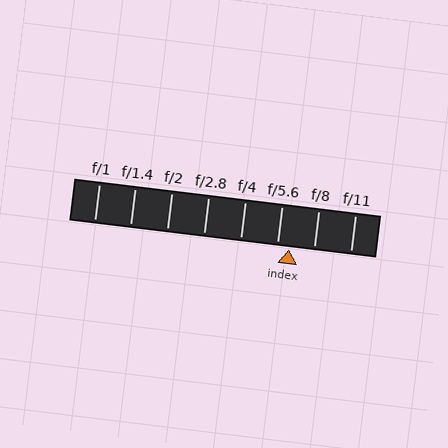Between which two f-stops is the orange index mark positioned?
The index mark is between f/5.6 and f/8.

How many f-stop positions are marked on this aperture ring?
There are 8 f-stop positions marked.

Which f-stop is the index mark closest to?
The index mark is closest to f/5.6.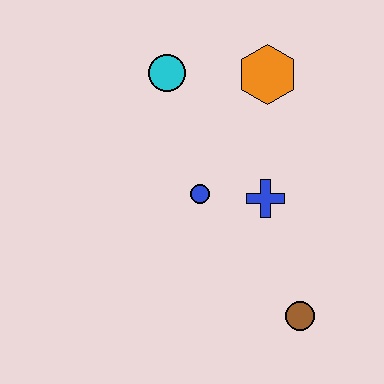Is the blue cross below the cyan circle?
Yes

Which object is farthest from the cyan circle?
The brown circle is farthest from the cyan circle.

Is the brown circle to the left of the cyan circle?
No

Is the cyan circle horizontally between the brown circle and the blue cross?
No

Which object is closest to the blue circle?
The blue cross is closest to the blue circle.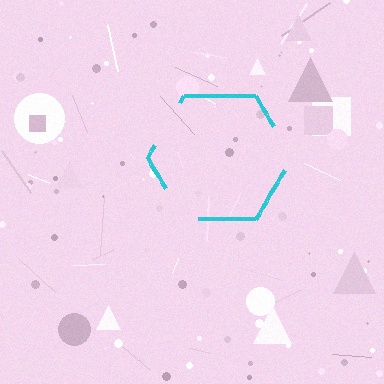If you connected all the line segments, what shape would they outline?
They would outline a hexagon.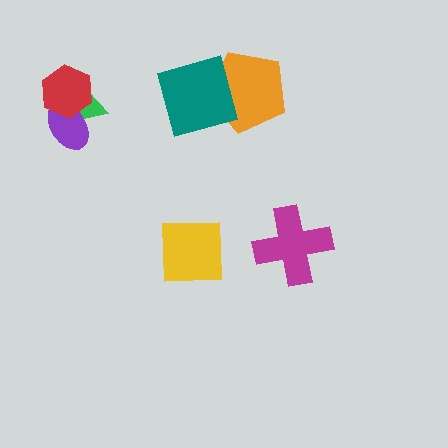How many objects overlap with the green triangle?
2 objects overlap with the green triangle.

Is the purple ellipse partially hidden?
Yes, it is partially covered by another shape.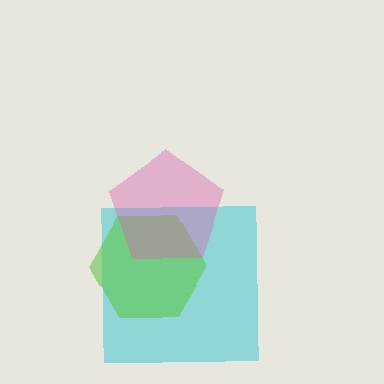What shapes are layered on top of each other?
The layered shapes are: a cyan square, a lime hexagon, a pink pentagon.